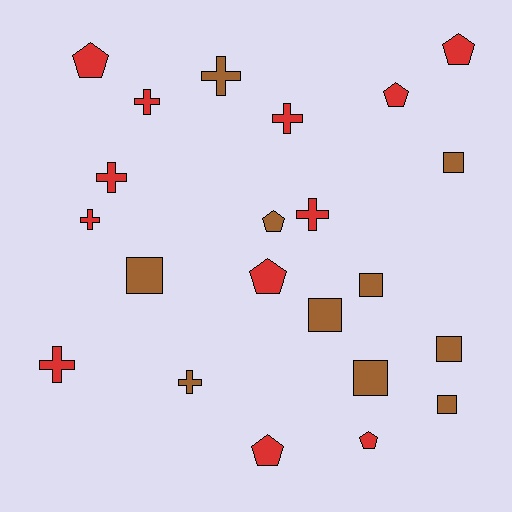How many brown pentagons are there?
There is 1 brown pentagon.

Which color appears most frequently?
Red, with 12 objects.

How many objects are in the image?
There are 22 objects.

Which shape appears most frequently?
Cross, with 8 objects.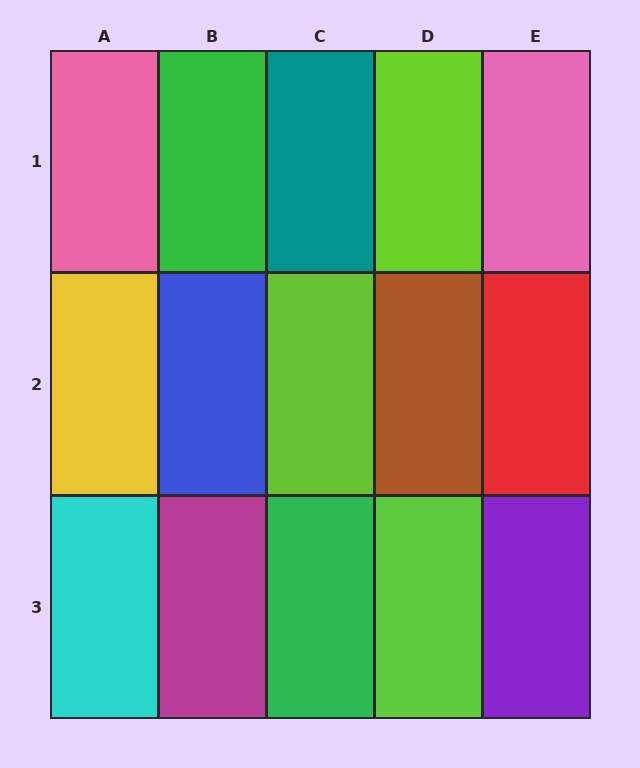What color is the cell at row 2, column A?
Yellow.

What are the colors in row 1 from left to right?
Pink, green, teal, lime, pink.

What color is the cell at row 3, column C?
Green.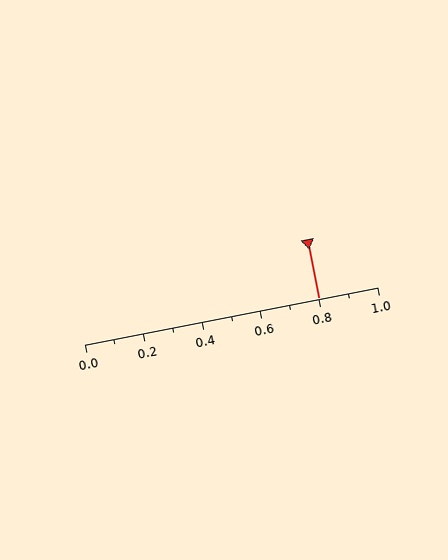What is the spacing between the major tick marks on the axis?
The major ticks are spaced 0.2 apart.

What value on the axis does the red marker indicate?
The marker indicates approximately 0.8.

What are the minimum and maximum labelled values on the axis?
The axis runs from 0.0 to 1.0.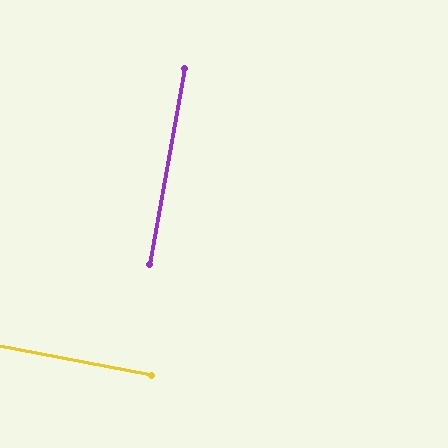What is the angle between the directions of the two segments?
Approximately 89 degrees.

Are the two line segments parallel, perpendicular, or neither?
Perpendicular — they meet at approximately 89°.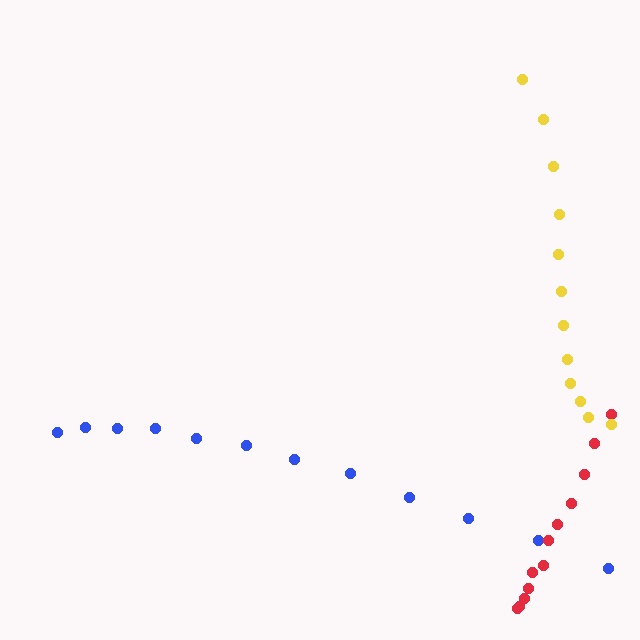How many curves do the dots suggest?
There are 3 distinct paths.